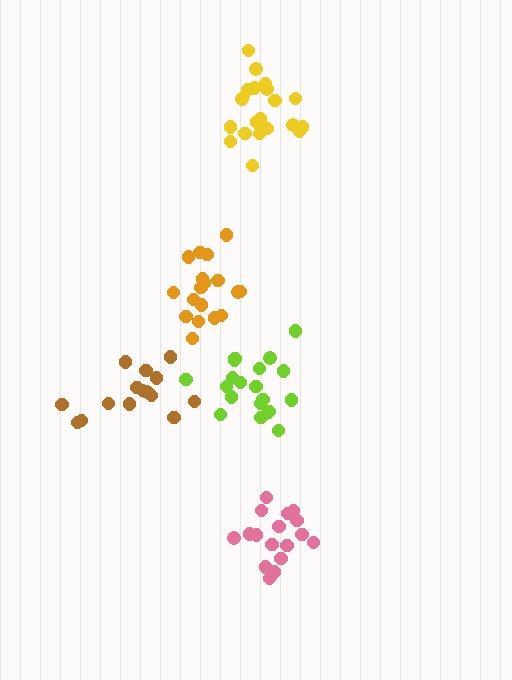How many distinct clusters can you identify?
There are 5 distinct clusters.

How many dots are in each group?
Group 1: 15 dots, Group 2: 17 dots, Group 3: 18 dots, Group 4: 20 dots, Group 5: 20 dots (90 total).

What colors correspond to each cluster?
The clusters are colored: brown, pink, orange, yellow, lime.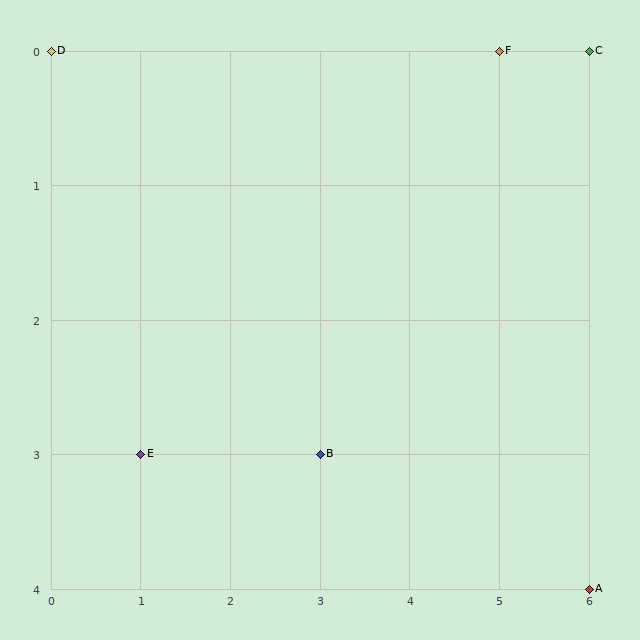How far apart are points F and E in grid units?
Points F and E are 4 columns and 3 rows apart (about 5.0 grid units diagonally).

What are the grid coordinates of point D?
Point D is at grid coordinates (0, 0).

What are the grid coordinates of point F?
Point F is at grid coordinates (5, 0).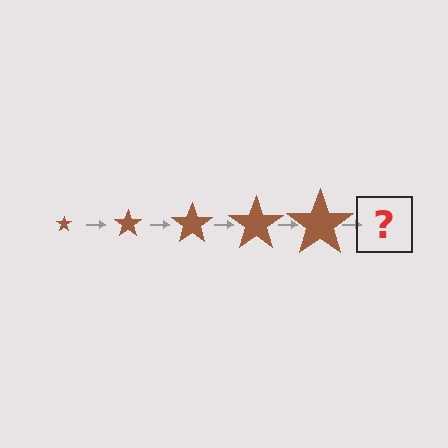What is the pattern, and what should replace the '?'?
The pattern is that the star gets progressively larger each step. The '?' should be a brown star, larger than the previous one.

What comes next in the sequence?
The next element should be a brown star, larger than the previous one.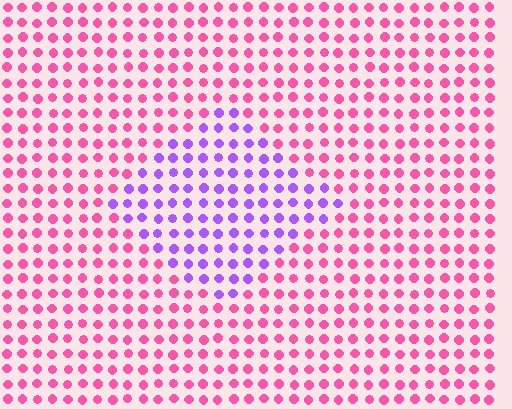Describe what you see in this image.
The image is filled with small pink elements in a uniform arrangement. A diamond-shaped region is visible where the elements are tinted to a slightly different hue, forming a subtle color boundary.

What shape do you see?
I see a diamond.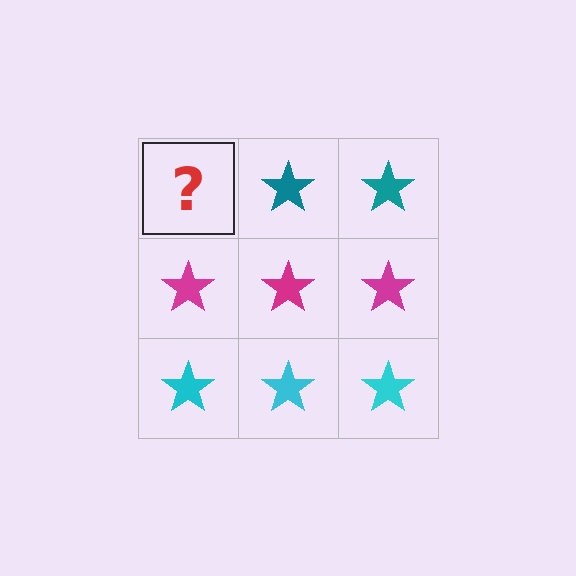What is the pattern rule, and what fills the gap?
The rule is that each row has a consistent color. The gap should be filled with a teal star.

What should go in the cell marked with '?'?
The missing cell should contain a teal star.